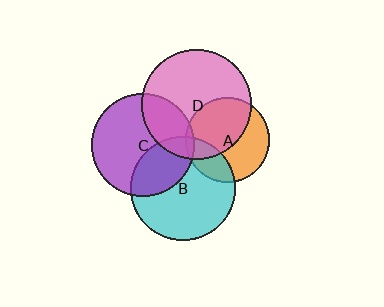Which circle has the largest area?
Circle D (pink).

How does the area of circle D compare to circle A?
Approximately 1.7 times.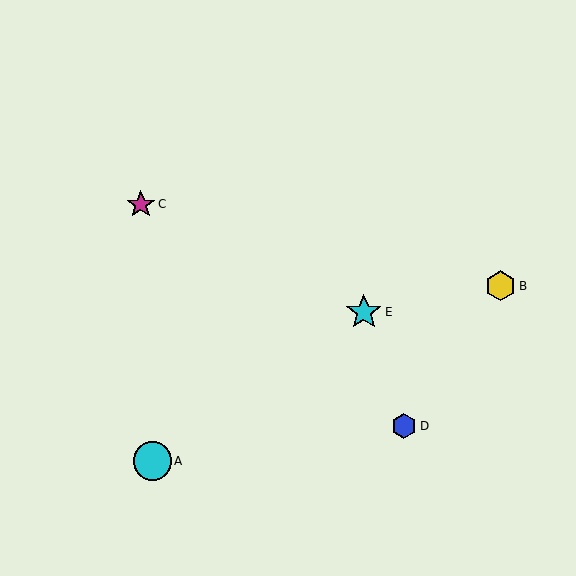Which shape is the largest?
The cyan circle (labeled A) is the largest.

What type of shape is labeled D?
Shape D is a blue hexagon.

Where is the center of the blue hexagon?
The center of the blue hexagon is at (404, 426).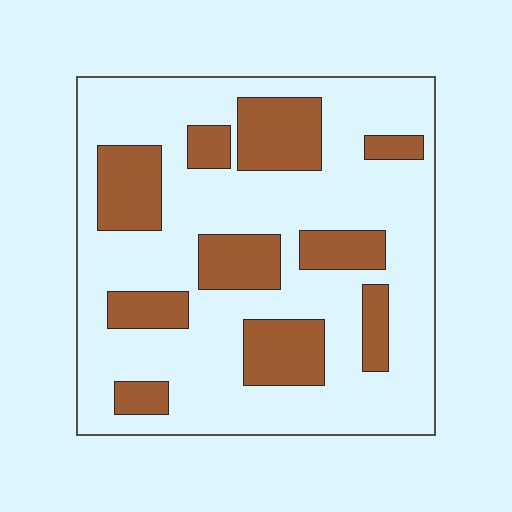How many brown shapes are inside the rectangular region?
10.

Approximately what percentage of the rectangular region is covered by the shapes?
Approximately 30%.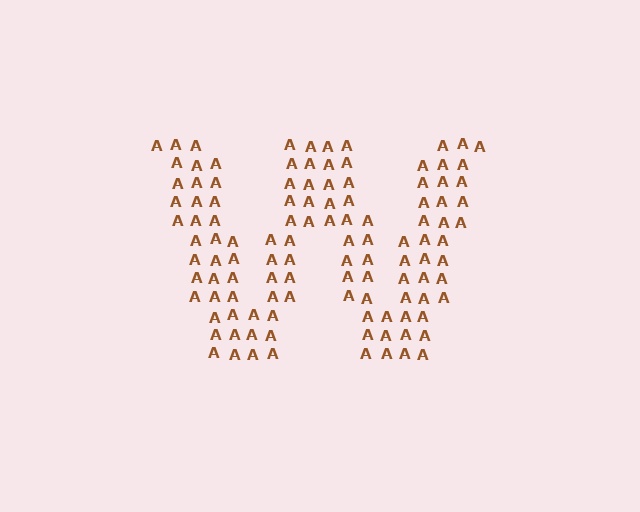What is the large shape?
The large shape is the letter W.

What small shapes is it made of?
It is made of small letter A's.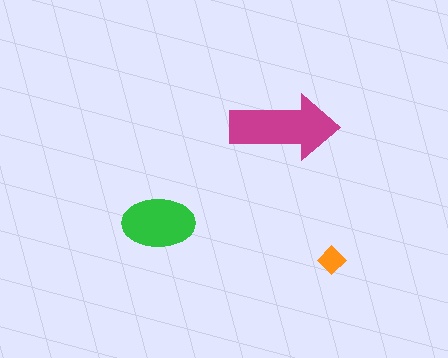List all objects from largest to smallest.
The magenta arrow, the green ellipse, the orange diamond.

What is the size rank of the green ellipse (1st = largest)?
2nd.